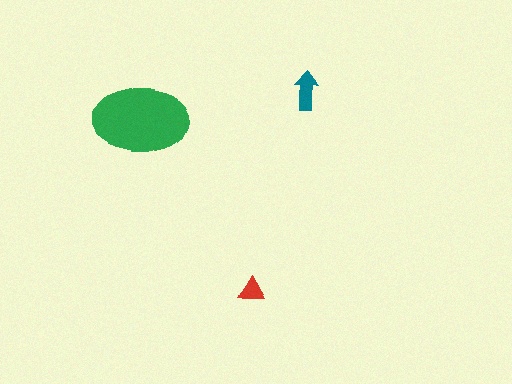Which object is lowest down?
The red triangle is bottommost.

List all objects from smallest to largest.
The red triangle, the teal arrow, the green ellipse.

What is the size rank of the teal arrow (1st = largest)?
2nd.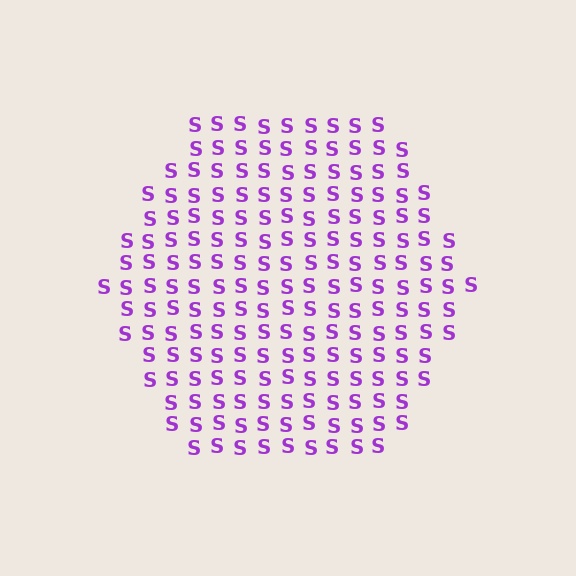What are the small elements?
The small elements are letter S's.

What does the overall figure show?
The overall figure shows a hexagon.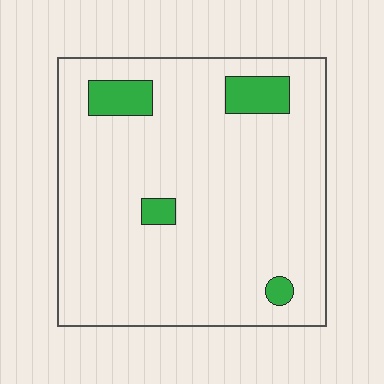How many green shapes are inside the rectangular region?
4.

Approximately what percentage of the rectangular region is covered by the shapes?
Approximately 10%.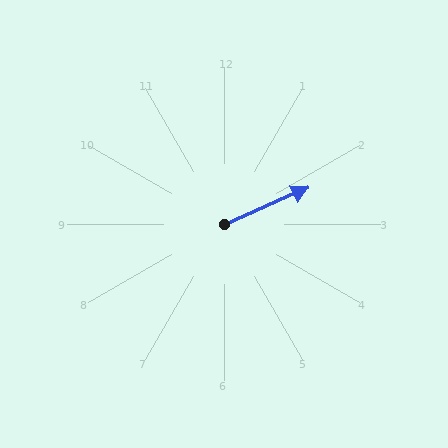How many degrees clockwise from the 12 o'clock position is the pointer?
Approximately 66 degrees.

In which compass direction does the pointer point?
Northeast.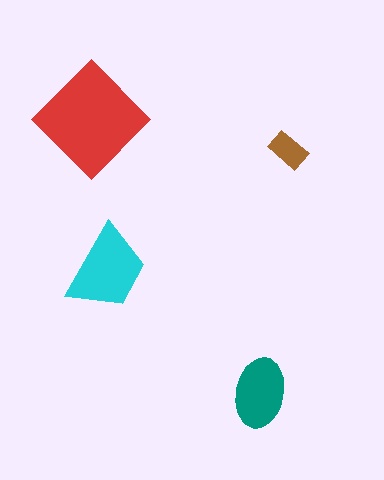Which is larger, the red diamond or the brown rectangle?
The red diamond.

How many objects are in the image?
There are 4 objects in the image.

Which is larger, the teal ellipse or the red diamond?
The red diamond.